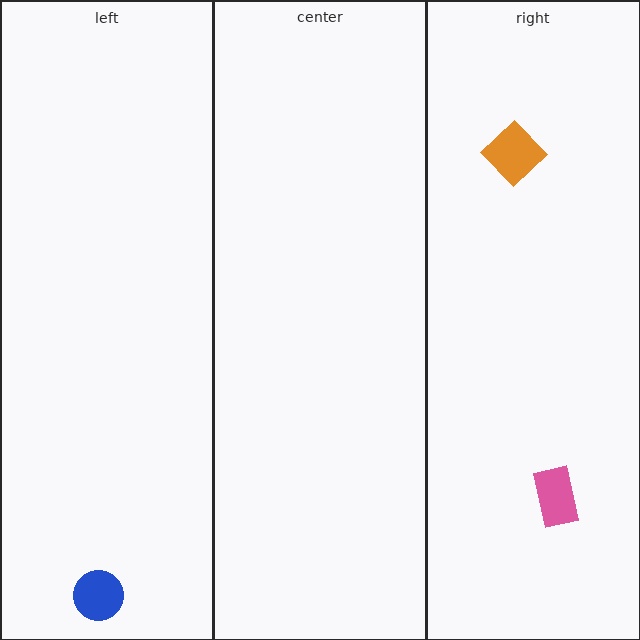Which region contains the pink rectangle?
The right region.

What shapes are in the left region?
The blue circle.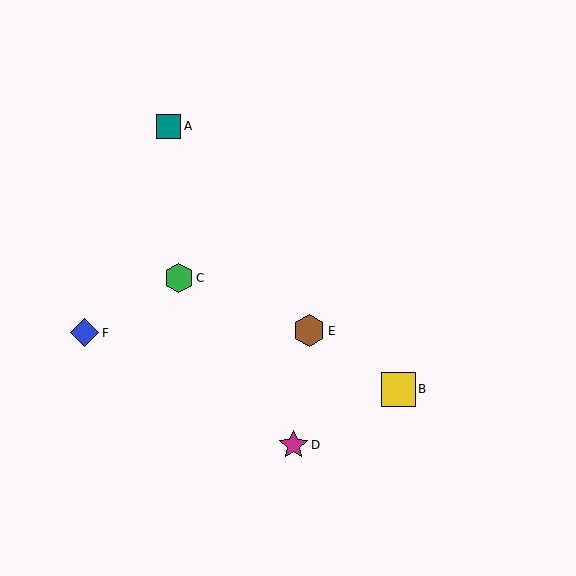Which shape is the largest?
The yellow square (labeled B) is the largest.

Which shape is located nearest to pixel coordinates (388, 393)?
The yellow square (labeled B) at (398, 389) is nearest to that location.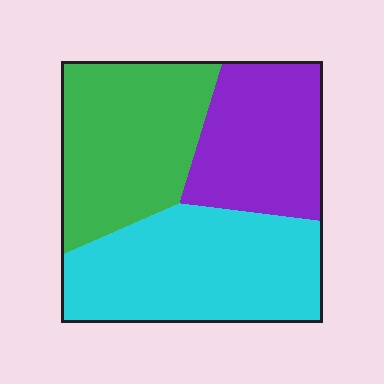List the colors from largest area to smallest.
From largest to smallest: cyan, green, purple.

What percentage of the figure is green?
Green covers around 35% of the figure.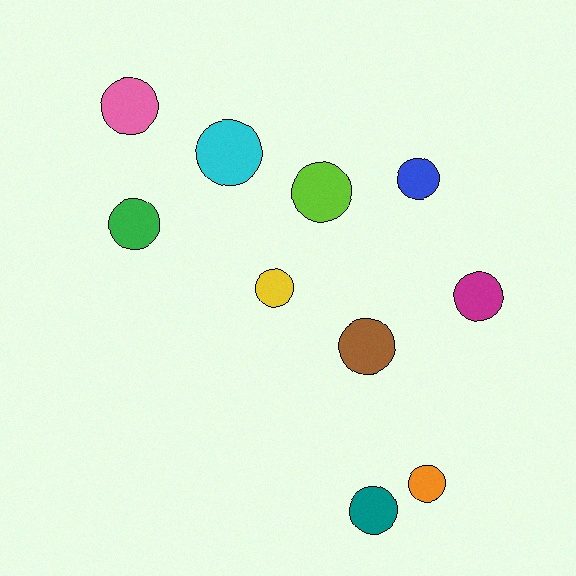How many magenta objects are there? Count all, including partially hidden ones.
There is 1 magenta object.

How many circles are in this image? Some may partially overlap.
There are 10 circles.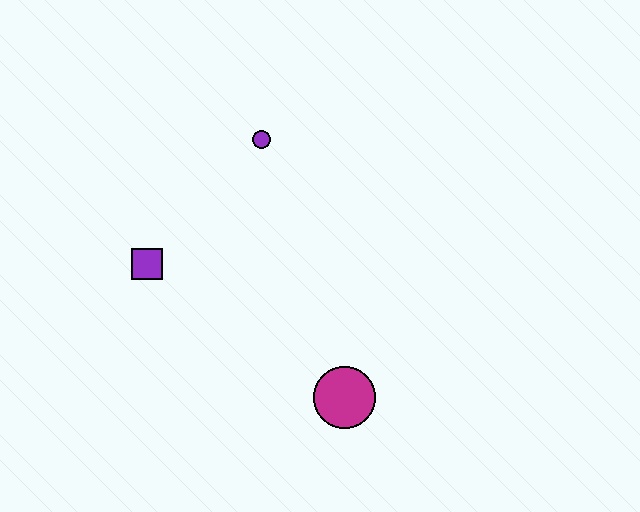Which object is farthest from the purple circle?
The magenta circle is farthest from the purple circle.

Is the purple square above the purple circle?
No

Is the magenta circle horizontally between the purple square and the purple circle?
No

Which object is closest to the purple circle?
The purple square is closest to the purple circle.